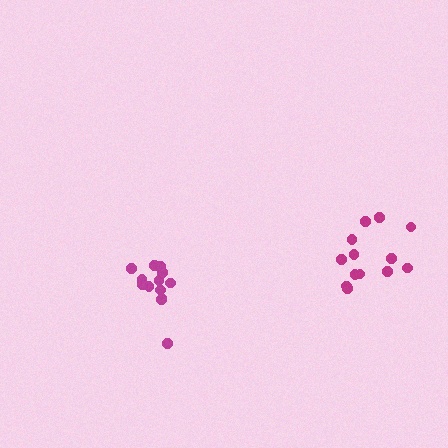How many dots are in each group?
Group 1: 13 dots, Group 2: 13 dots (26 total).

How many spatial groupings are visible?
There are 2 spatial groupings.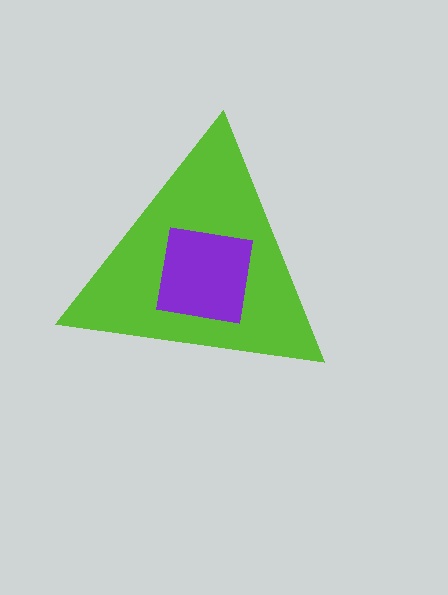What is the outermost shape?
The lime triangle.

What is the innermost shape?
The purple square.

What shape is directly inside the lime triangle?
The purple square.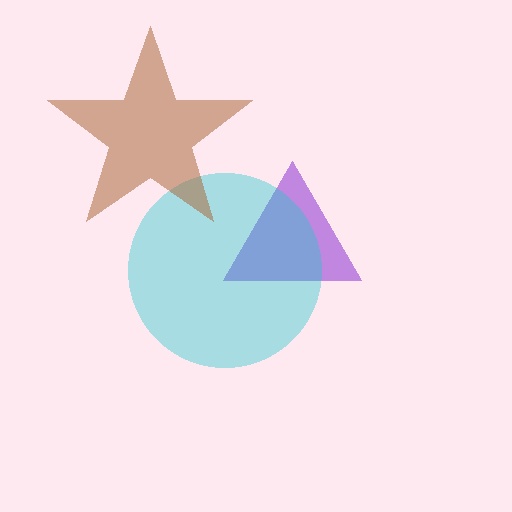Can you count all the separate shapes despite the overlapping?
Yes, there are 3 separate shapes.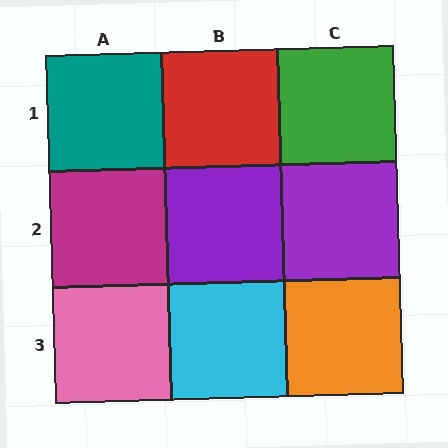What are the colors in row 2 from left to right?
Magenta, purple, purple.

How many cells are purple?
2 cells are purple.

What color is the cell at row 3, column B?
Cyan.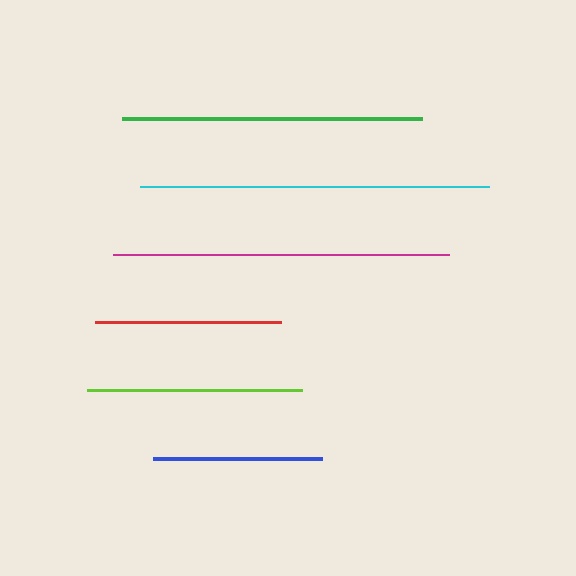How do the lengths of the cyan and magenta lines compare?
The cyan and magenta lines are approximately the same length.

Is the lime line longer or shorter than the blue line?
The lime line is longer than the blue line.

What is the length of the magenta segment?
The magenta segment is approximately 336 pixels long.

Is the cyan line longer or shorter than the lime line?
The cyan line is longer than the lime line.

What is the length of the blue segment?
The blue segment is approximately 169 pixels long.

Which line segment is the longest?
The cyan line is the longest at approximately 349 pixels.